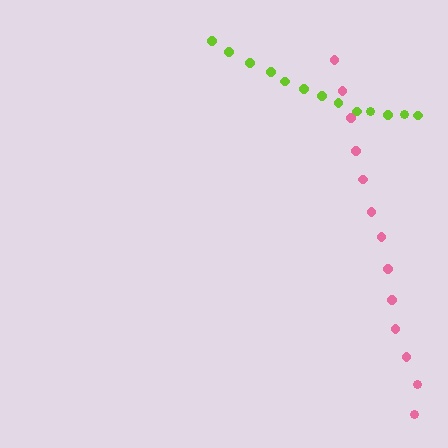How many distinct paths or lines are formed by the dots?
There are 2 distinct paths.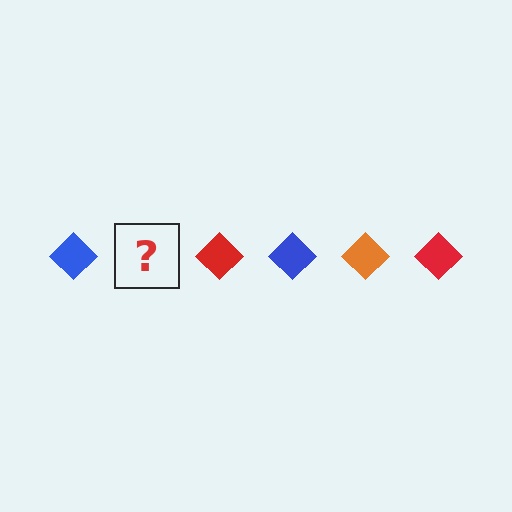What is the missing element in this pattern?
The missing element is an orange diamond.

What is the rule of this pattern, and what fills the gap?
The rule is that the pattern cycles through blue, orange, red diamonds. The gap should be filled with an orange diamond.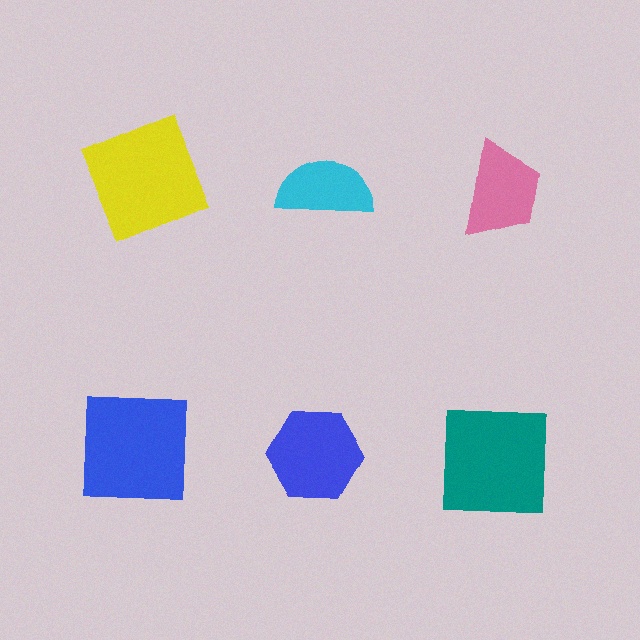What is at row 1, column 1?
A yellow square.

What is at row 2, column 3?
A teal square.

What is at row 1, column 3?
A pink trapezoid.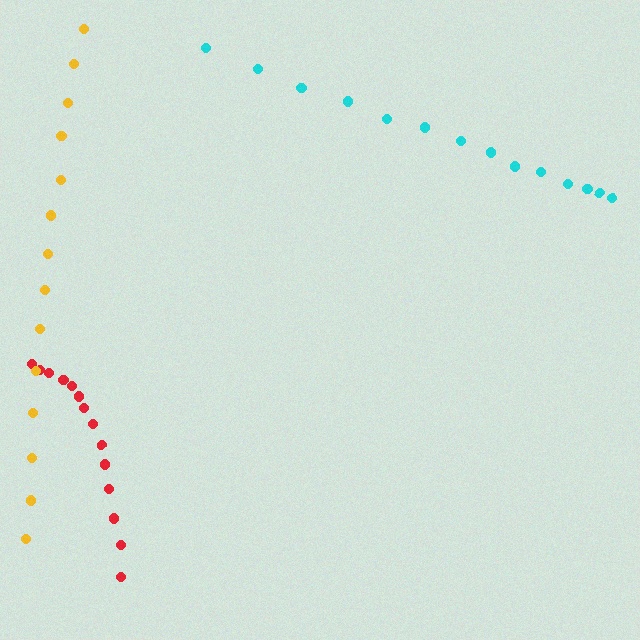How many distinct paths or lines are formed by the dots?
There are 3 distinct paths.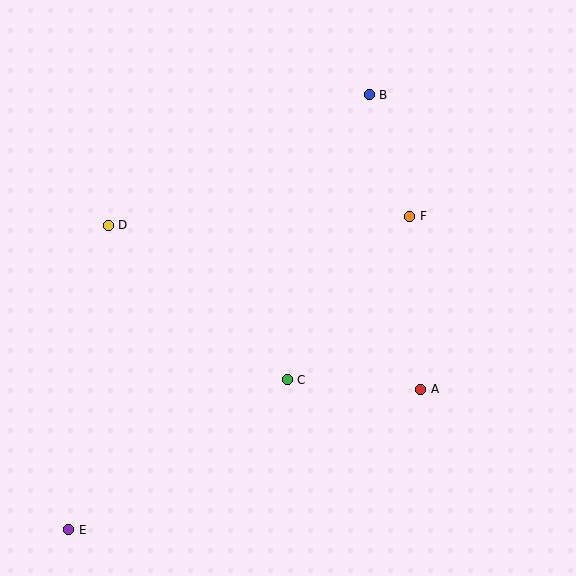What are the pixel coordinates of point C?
Point C is at (287, 380).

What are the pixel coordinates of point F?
Point F is at (410, 216).